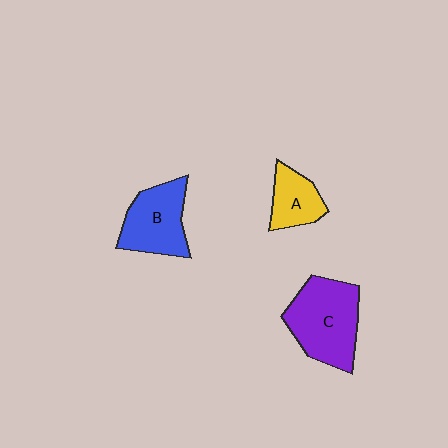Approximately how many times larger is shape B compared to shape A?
Approximately 1.6 times.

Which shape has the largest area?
Shape C (purple).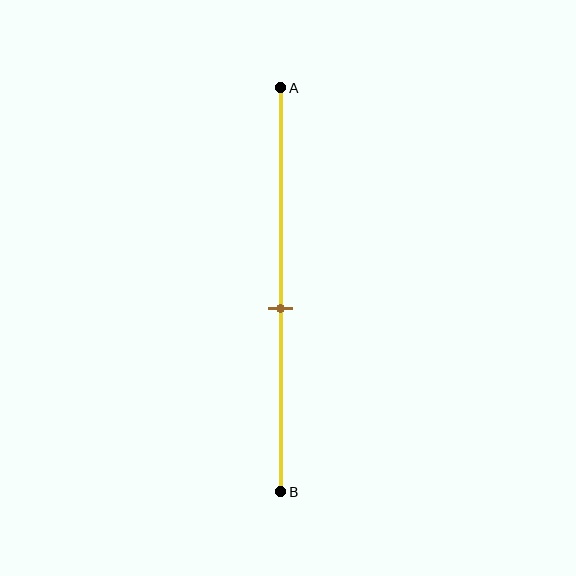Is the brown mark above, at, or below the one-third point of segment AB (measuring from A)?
The brown mark is below the one-third point of segment AB.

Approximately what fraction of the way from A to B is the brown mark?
The brown mark is approximately 55% of the way from A to B.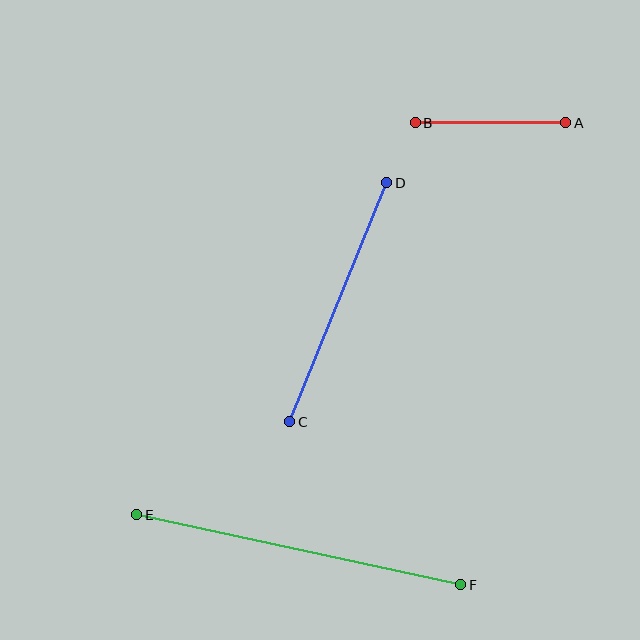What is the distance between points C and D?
The distance is approximately 258 pixels.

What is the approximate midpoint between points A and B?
The midpoint is at approximately (490, 123) pixels.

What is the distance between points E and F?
The distance is approximately 332 pixels.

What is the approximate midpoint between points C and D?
The midpoint is at approximately (338, 302) pixels.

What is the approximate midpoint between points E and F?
The midpoint is at approximately (299, 550) pixels.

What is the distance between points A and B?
The distance is approximately 151 pixels.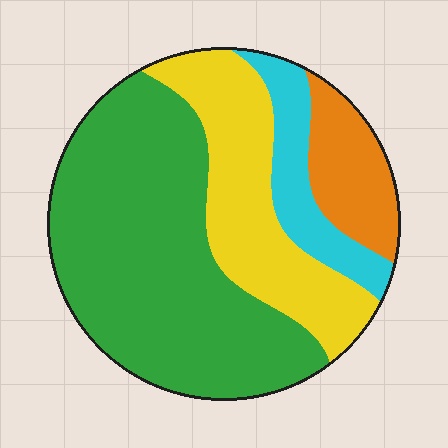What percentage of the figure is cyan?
Cyan covers about 10% of the figure.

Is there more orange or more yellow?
Yellow.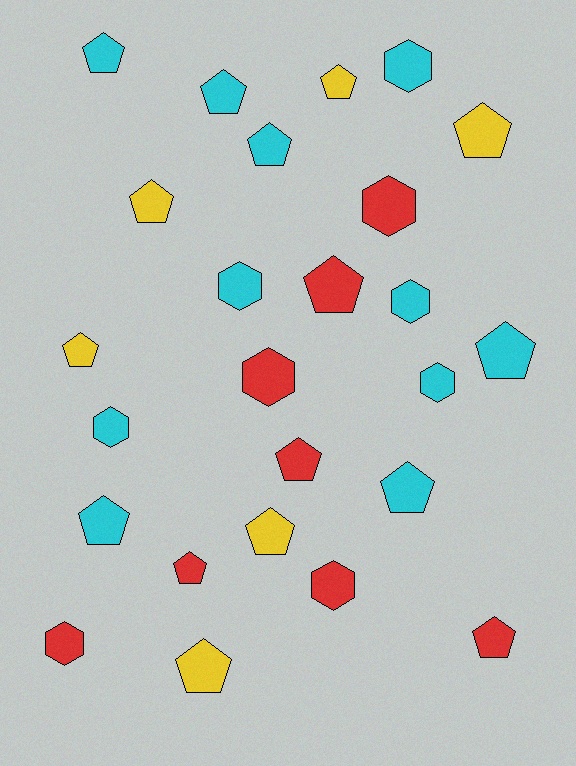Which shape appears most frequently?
Pentagon, with 16 objects.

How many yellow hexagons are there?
There are no yellow hexagons.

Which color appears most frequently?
Cyan, with 11 objects.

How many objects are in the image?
There are 25 objects.